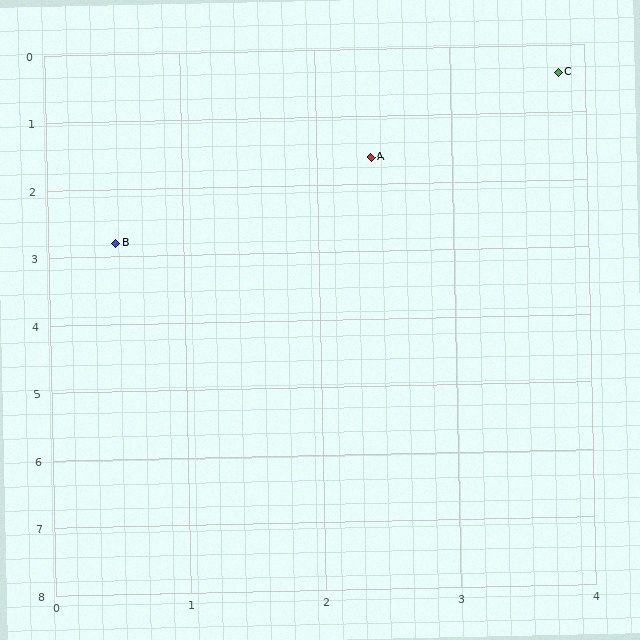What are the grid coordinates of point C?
Point C is at approximately (3.8, 0.4).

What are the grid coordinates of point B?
Point B is at approximately (0.5, 2.8).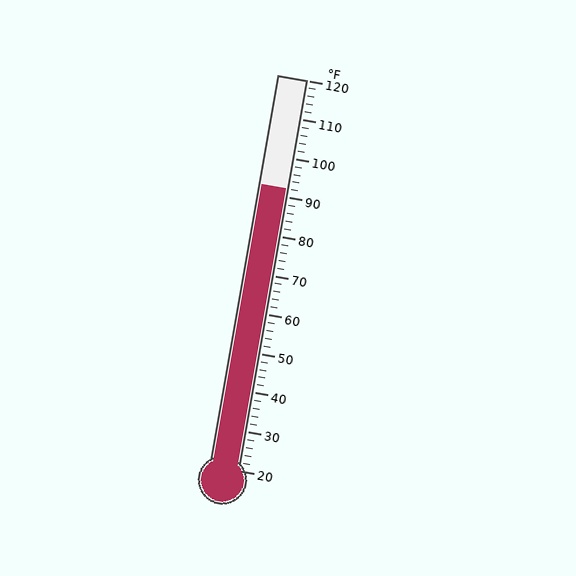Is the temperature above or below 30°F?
The temperature is above 30°F.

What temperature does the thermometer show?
The thermometer shows approximately 92°F.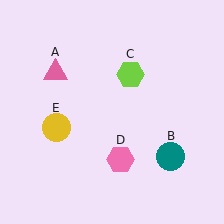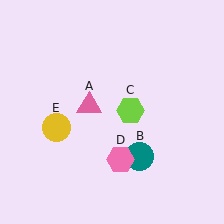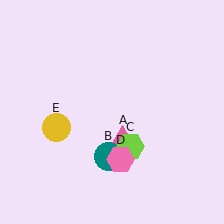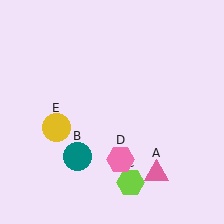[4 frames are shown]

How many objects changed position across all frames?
3 objects changed position: pink triangle (object A), teal circle (object B), lime hexagon (object C).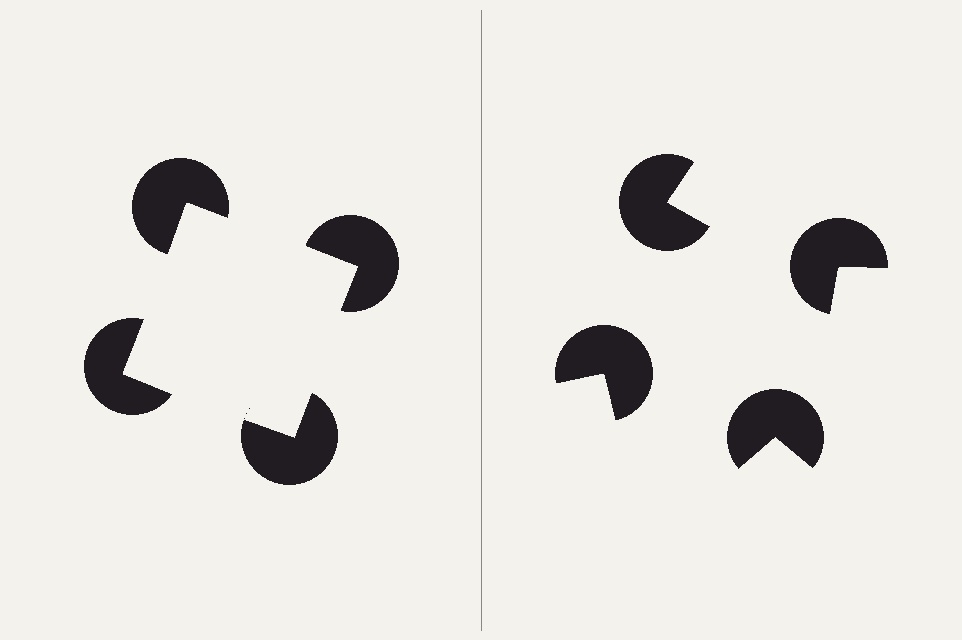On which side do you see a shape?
An illusory square appears on the left side. On the right side the wedge cuts are rotated, so no coherent shape forms.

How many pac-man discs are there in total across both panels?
8 — 4 on each side.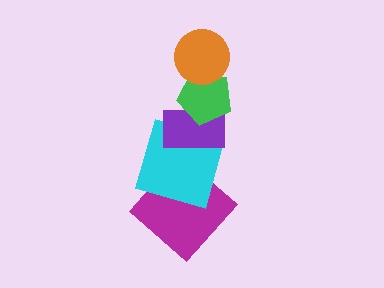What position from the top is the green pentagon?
The green pentagon is 2nd from the top.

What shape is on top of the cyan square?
The purple rectangle is on top of the cyan square.